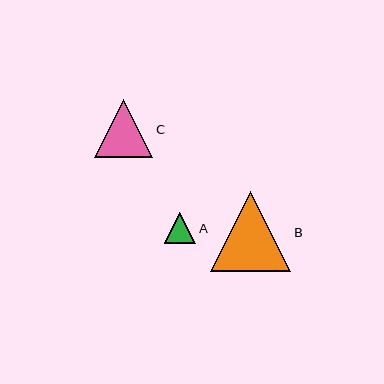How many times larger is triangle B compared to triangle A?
Triangle B is approximately 2.5 times the size of triangle A.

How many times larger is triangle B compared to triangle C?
Triangle B is approximately 1.4 times the size of triangle C.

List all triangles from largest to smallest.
From largest to smallest: B, C, A.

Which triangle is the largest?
Triangle B is the largest with a size of approximately 80 pixels.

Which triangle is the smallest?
Triangle A is the smallest with a size of approximately 31 pixels.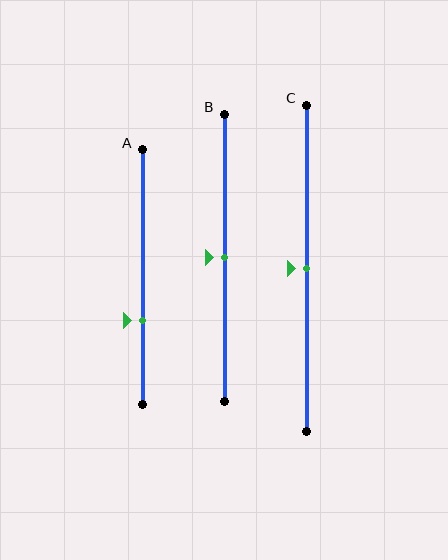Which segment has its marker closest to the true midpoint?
Segment B has its marker closest to the true midpoint.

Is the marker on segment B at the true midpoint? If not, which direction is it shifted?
Yes, the marker on segment B is at the true midpoint.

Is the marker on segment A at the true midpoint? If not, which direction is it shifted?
No, the marker on segment A is shifted downward by about 17% of the segment length.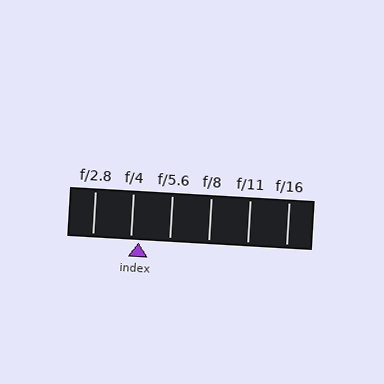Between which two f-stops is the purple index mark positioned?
The index mark is between f/4 and f/5.6.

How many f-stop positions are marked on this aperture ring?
There are 6 f-stop positions marked.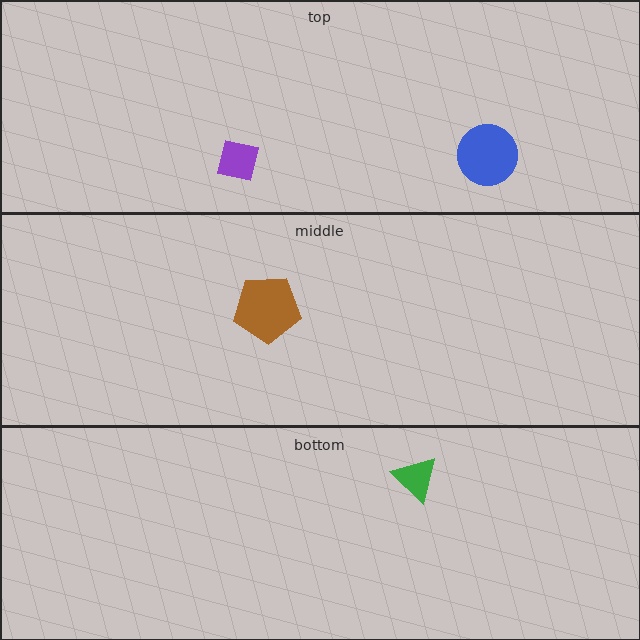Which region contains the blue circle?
The top region.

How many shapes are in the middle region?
1.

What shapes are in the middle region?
The brown pentagon.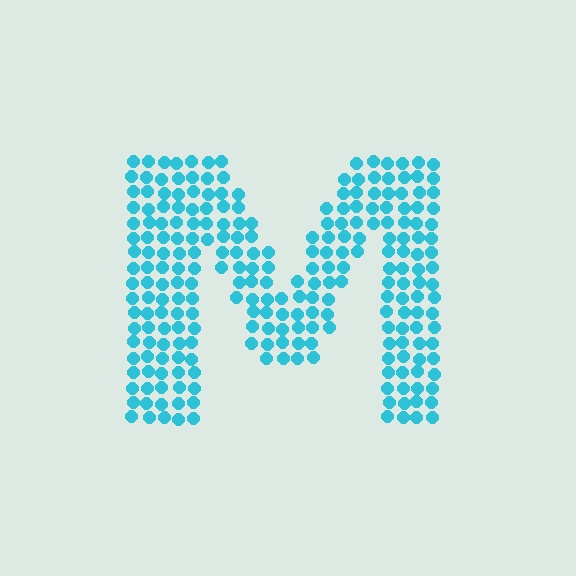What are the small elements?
The small elements are circles.